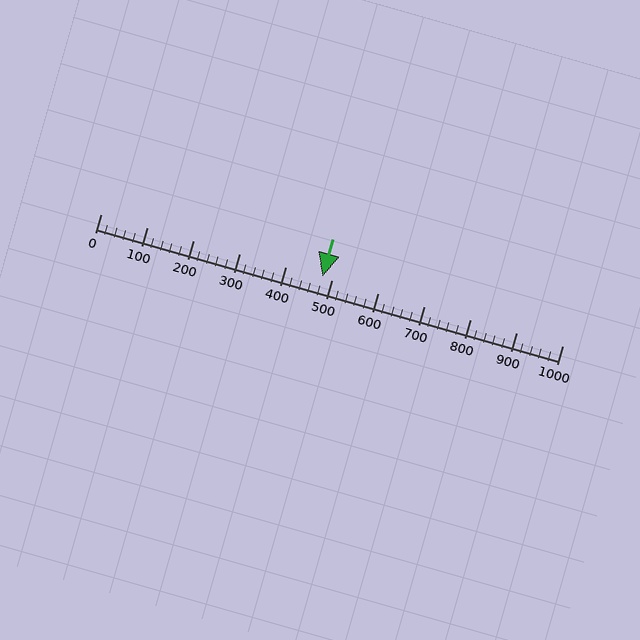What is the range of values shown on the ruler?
The ruler shows values from 0 to 1000.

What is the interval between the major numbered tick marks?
The major tick marks are spaced 100 units apart.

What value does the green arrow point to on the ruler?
The green arrow points to approximately 480.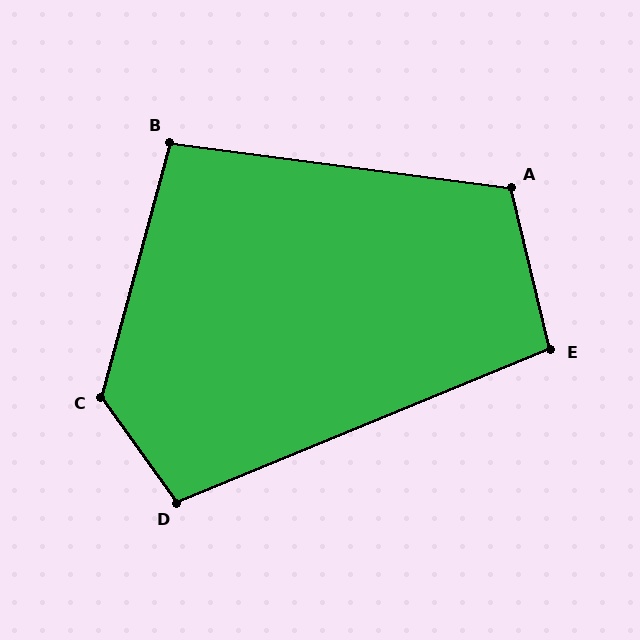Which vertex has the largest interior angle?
C, at approximately 129 degrees.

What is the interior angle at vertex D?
Approximately 103 degrees (obtuse).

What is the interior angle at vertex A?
Approximately 111 degrees (obtuse).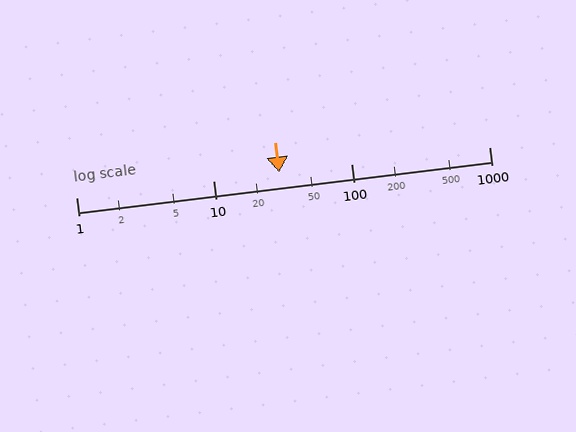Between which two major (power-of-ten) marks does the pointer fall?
The pointer is between 10 and 100.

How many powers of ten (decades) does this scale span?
The scale spans 3 decades, from 1 to 1000.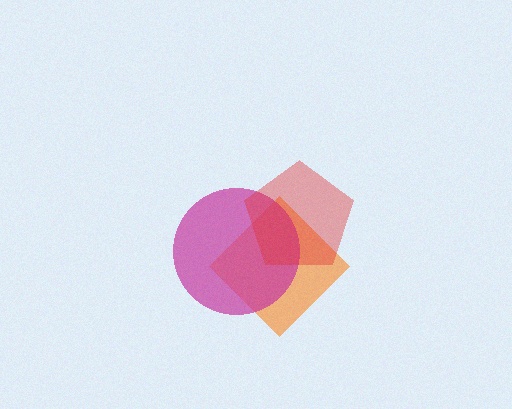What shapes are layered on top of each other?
The layered shapes are: an orange diamond, a magenta circle, a red pentagon.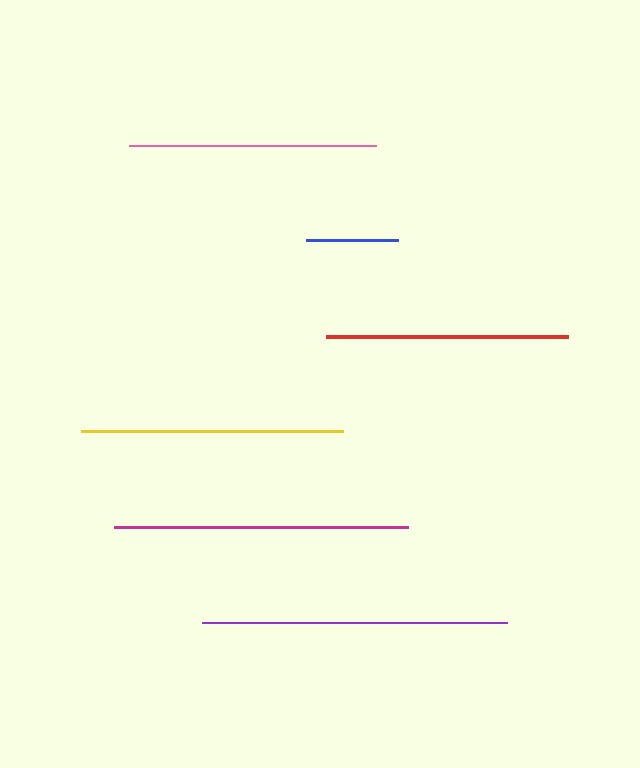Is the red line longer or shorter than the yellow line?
The yellow line is longer than the red line.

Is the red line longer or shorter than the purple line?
The purple line is longer than the red line.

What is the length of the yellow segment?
The yellow segment is approximately 262 pixels long.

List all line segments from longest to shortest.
From longest to shortest: purple, magenta, yellow, pink, red, blue.